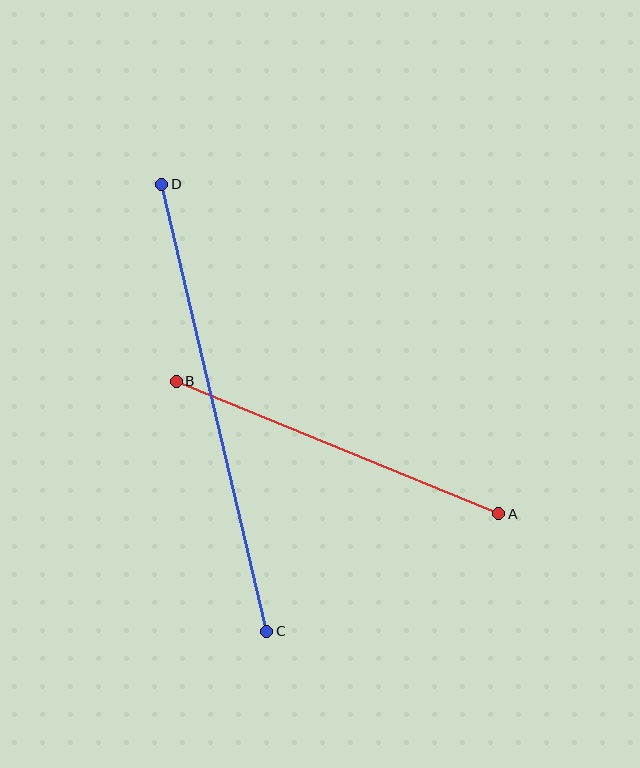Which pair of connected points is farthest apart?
Points C and D are farthest apart.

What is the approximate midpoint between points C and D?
The midpoint is at approximately (214, 408) pixels.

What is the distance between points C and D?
The distance is approximately 459 pixels.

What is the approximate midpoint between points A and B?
The midpoint is at approximately (337, 447) pixels.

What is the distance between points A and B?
The distance is approximately 349 pixels.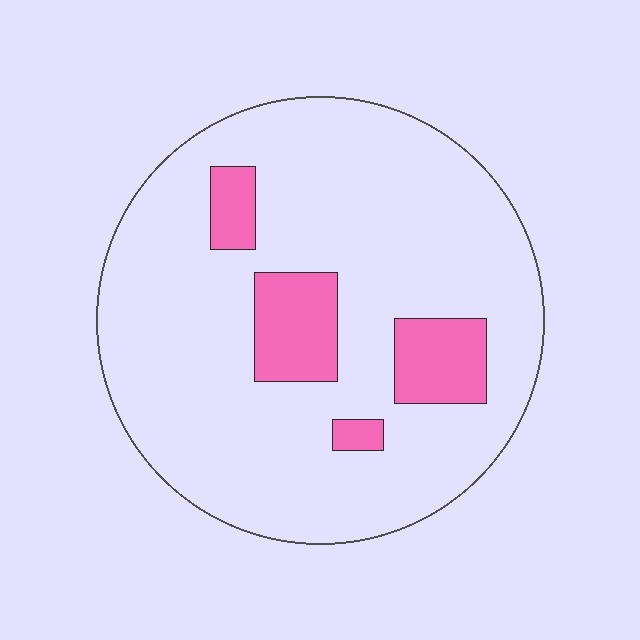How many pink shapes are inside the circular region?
4.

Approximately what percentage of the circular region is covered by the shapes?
Approximately 15%.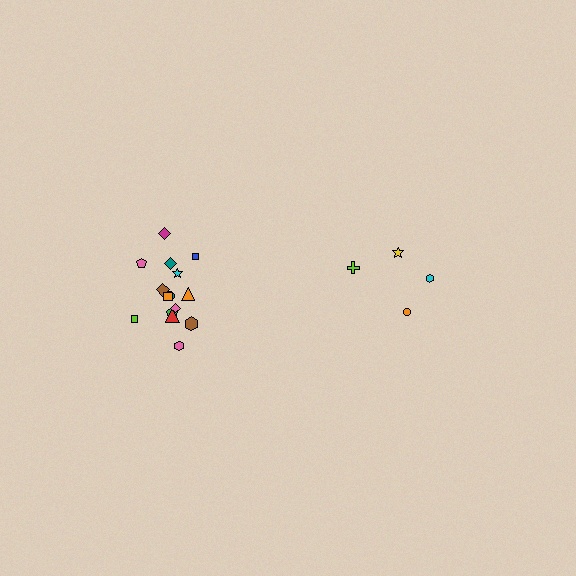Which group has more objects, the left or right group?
The left group.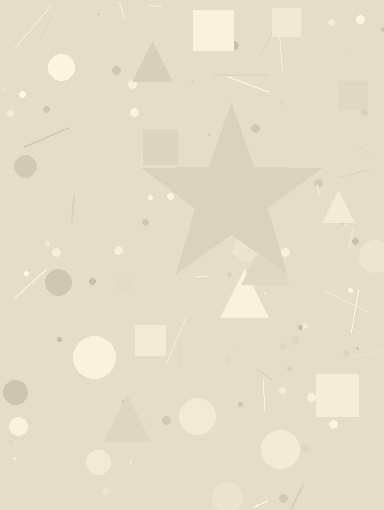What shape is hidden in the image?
A star is hidden in the image.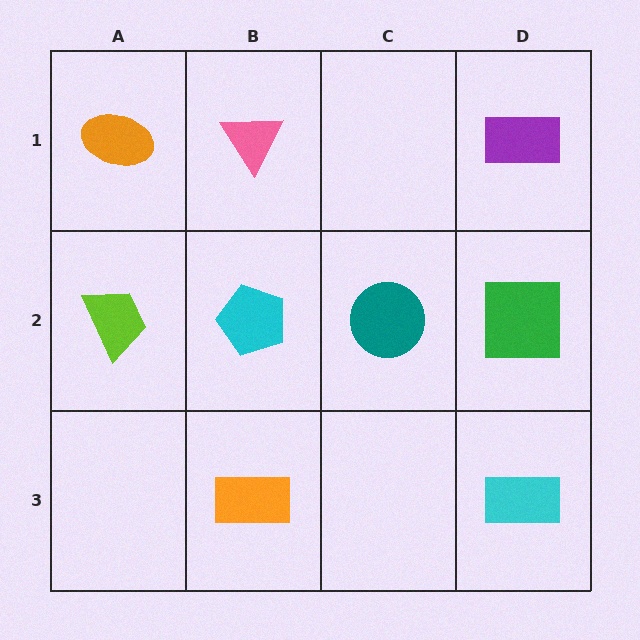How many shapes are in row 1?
3 shapes.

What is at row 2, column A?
A lime trapezoid.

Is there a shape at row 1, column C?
No, that cell is empty.